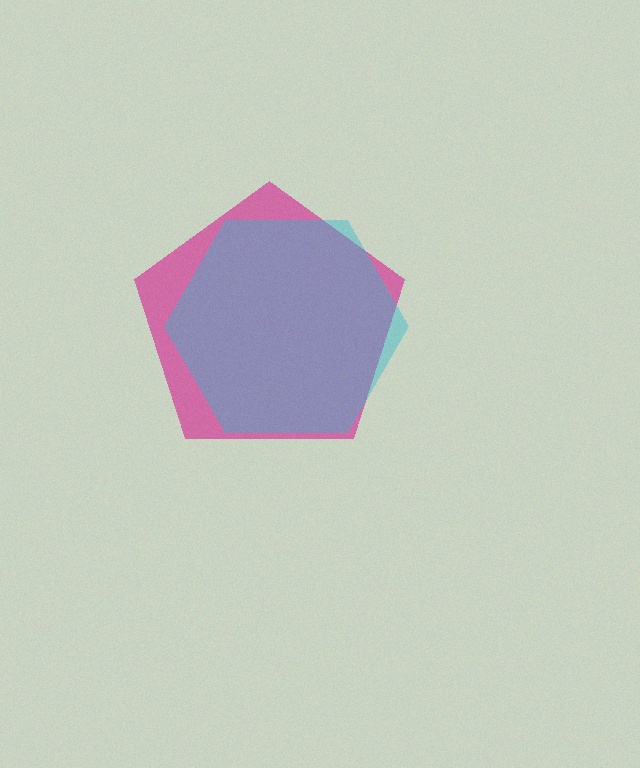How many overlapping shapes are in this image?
There are 2 overlapping shapes in the image.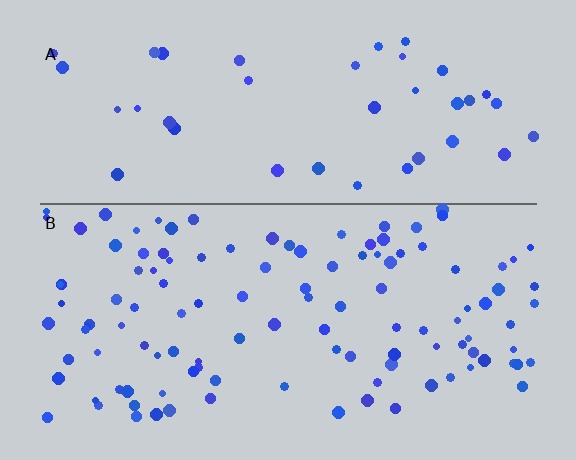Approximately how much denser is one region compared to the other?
Approximately 2.8× — region B over region A.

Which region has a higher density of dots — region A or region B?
B (the bottom).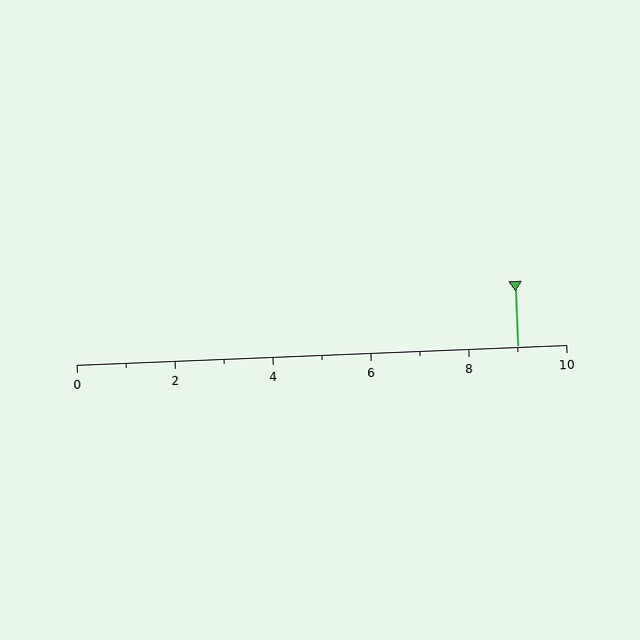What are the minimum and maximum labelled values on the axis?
The axis runs from 0 to 10.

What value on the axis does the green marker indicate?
The marker indicates approximately 9.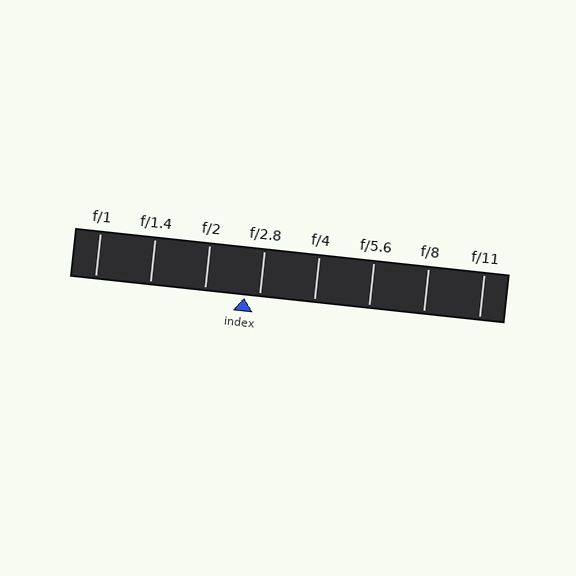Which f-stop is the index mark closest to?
The index mark is closest to f/2.8.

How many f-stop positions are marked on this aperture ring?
There are 8 f-stop positions marked.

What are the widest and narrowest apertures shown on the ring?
The widest aperture shown is f/1 and the narrowest is f/11.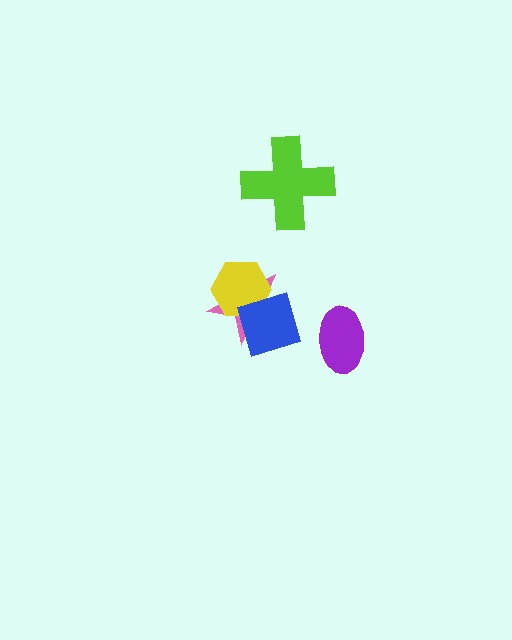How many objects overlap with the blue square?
2 objects overlap with the blue square.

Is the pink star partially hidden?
Yes, it is partially covered by another shape.